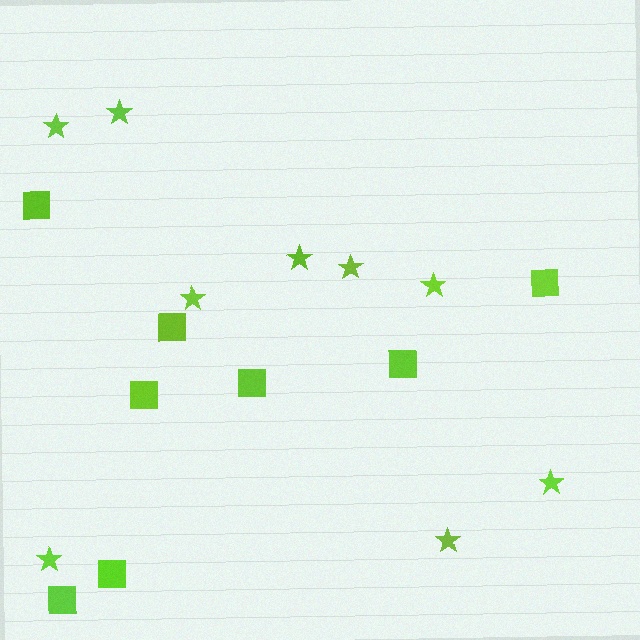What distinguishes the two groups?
There are 2 groups: one group of squares (8) and one group of stars (9).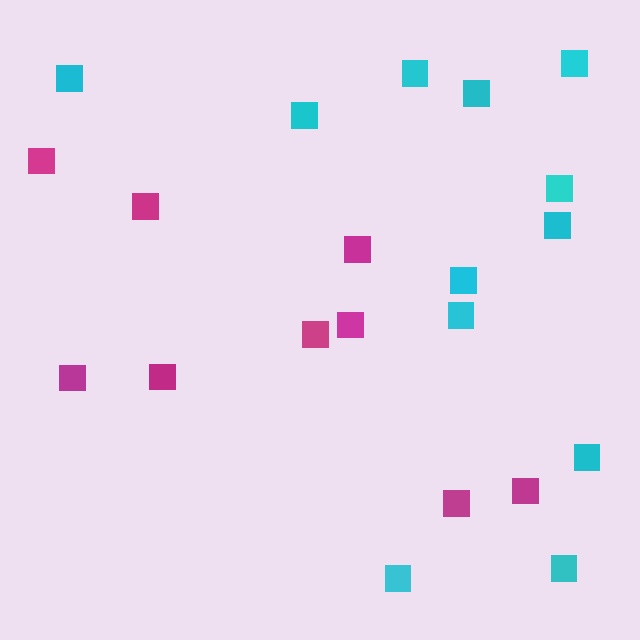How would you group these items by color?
There are 2 groups: one group of cyan squares (12) and one group of magenta squares (9).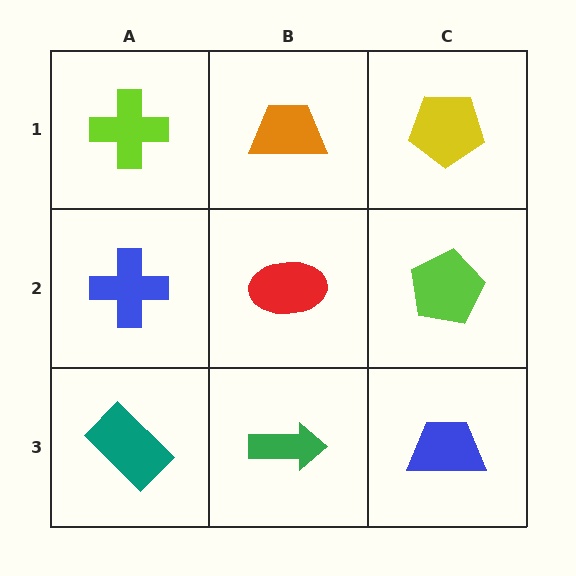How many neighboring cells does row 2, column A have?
3.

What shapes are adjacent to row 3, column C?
A lime pentagon (row 2, column C), a green arrow (row 3, column B).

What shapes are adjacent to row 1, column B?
A red ellipse (row 2, column B), a lime cross (row 1, column A), a yellow pentagon (row 1, column C).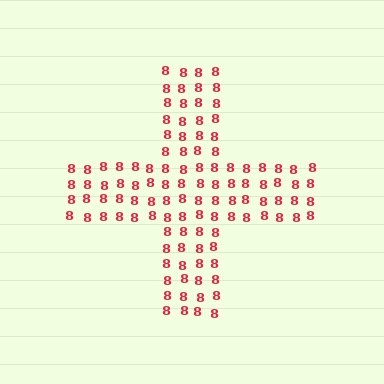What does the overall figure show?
The overall figure shows a cross.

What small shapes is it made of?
It is made of small digit 8's.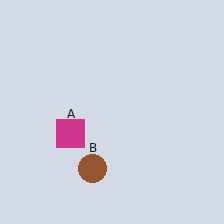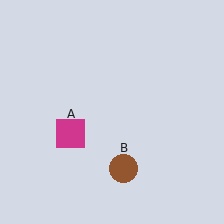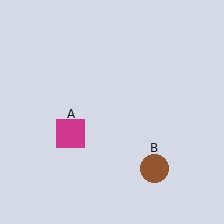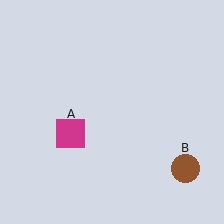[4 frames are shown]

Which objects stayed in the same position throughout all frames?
Magenta square (object A) remained stationary.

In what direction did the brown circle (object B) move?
The brown circle (object B) moved right.